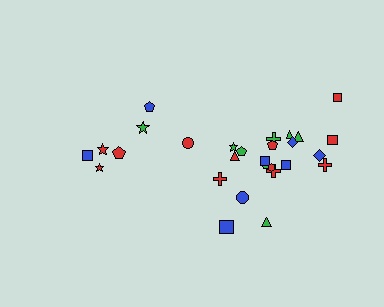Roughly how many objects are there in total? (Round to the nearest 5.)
Roughly 30 objects in total.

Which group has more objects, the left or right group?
The right group.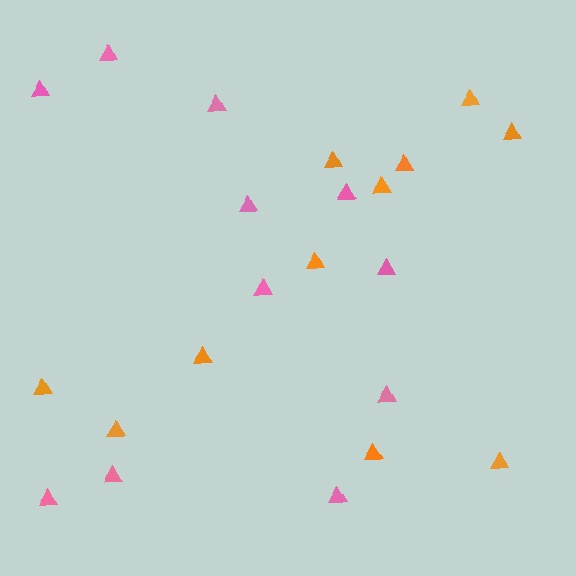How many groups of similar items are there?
There are 2 groups: one group of pink triangles (11) and one group of orange triangles (11).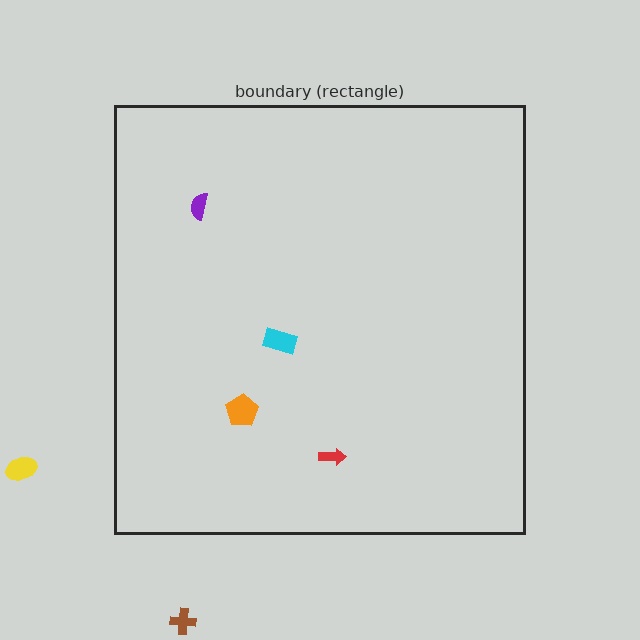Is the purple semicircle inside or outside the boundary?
Inside.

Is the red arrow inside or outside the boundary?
Inside.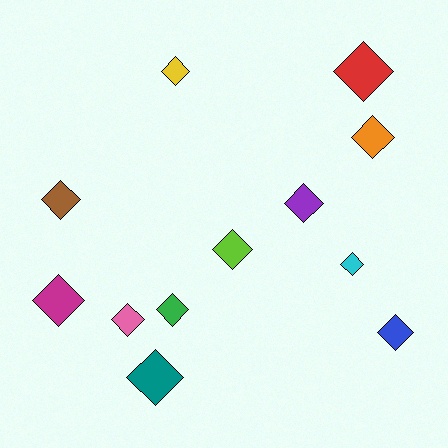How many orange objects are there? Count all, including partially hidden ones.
There is 1 orange object.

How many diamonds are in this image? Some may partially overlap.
There are 12 diamonds.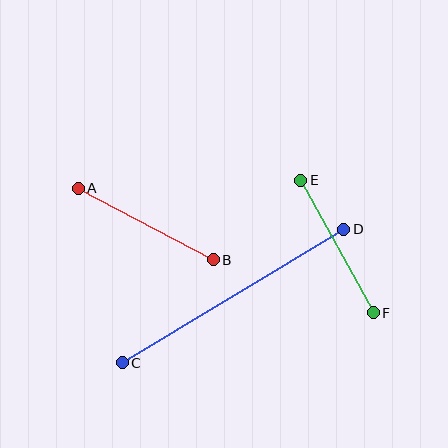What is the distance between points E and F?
The distance is approximately 151 pixels.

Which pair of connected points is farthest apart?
Points C and D are farthest apart.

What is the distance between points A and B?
The distance is approximately 153 pixels.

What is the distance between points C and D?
The distance is approximately 259 pixels.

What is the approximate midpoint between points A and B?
The midpoint is at approximately (146, 224) pixels.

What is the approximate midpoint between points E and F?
The midpoint is at approximately (337, 247) pixels.